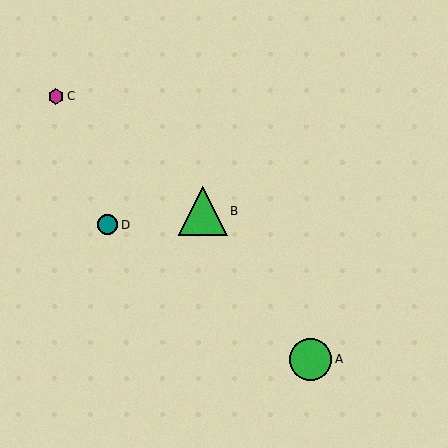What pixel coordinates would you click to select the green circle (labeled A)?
Click at (311, 359) to select the green circle A.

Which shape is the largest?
The green triangle (labeled B) is the largest.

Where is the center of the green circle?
The center of the green circle is at (311, 359).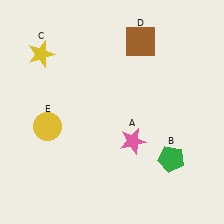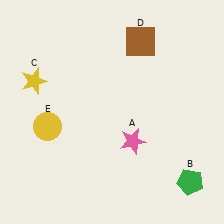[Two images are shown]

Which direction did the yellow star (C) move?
The yellow star (C) moved down.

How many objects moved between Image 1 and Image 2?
2 objects moved between the two images.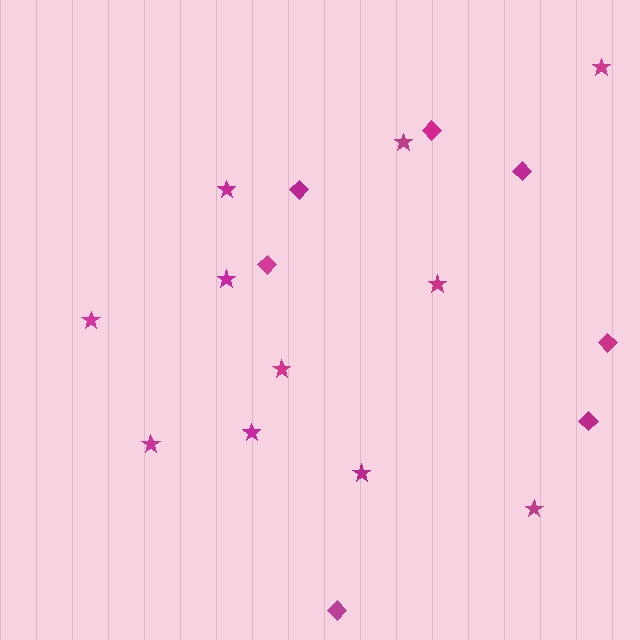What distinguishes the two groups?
There are 2 groups: one group of stars (11) and one group of diamonds (7).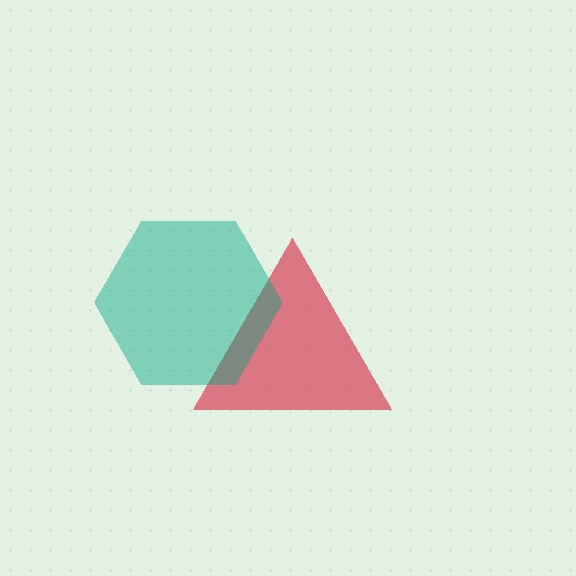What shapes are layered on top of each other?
The layered shapes are: a red triangle, a teal hexagon.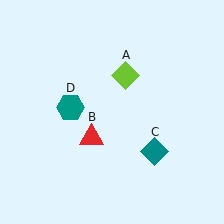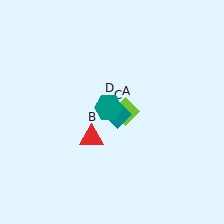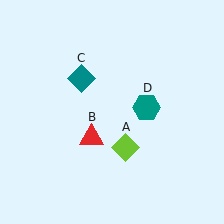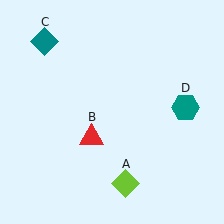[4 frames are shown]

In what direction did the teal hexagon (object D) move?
The teal hexagon (object D) moved right.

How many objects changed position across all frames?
3 objects changed position: lime diamond (object A), teal diamond (object C), teal hexagon (object D).